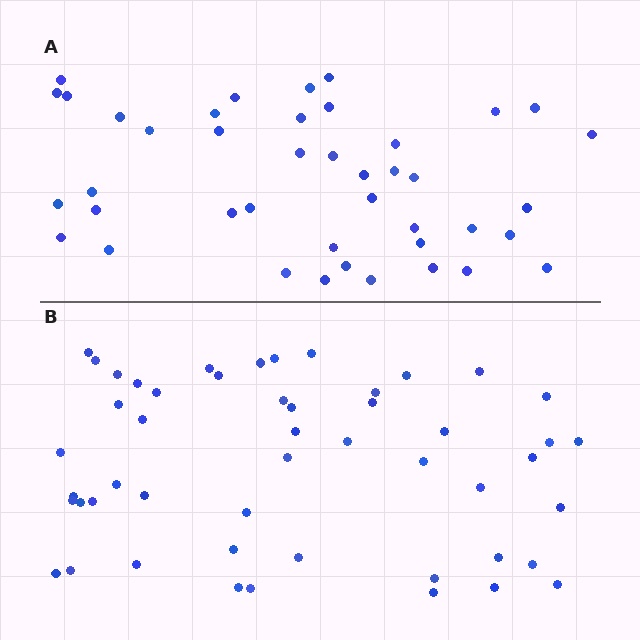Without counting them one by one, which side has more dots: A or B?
Region B (the bottom region) has more dots.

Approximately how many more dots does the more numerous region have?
Region B has roughly 8 or so more dots than region A.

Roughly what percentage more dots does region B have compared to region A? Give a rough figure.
About 20% more.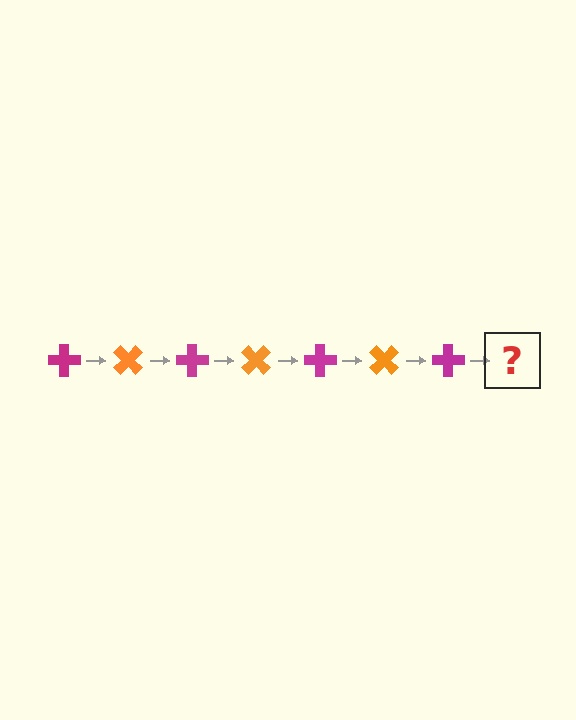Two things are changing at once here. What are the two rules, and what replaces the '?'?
The two rules are that it rotates 45 degrees each step and the color cycles through magenta and orange. The '?' should be an orange cross, rotated 315 degrees from the start.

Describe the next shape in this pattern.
It should be an orange cross, rotated 315 degrees from the start.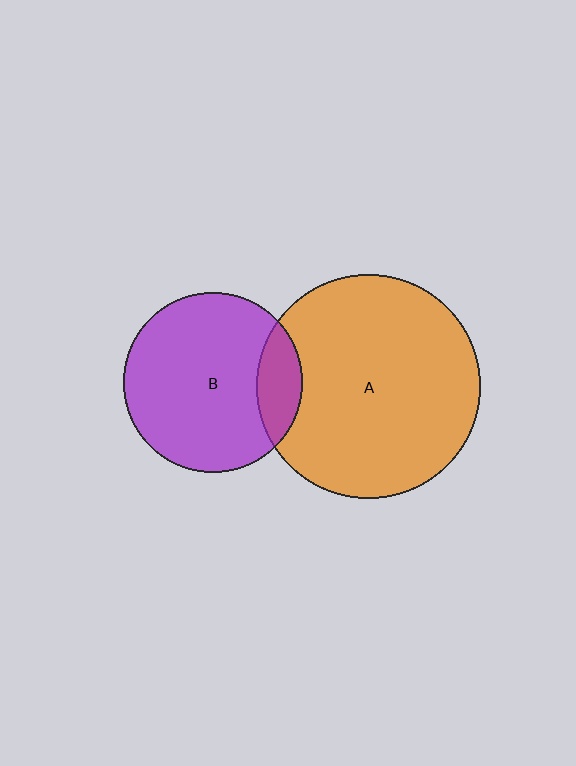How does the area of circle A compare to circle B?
Approximately 1.6 times.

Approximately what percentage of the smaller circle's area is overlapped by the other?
Approximately 15%.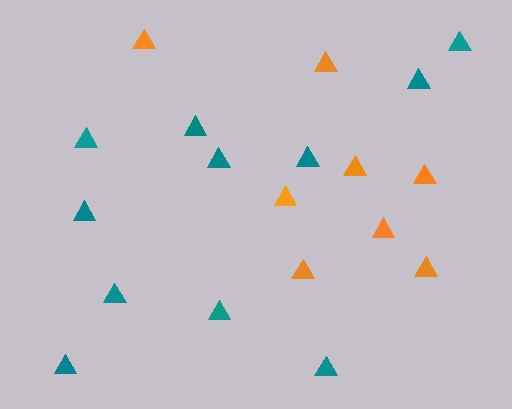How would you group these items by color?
There are 2 groups: one group of orange triangles (8) and one group of teal triangles (11).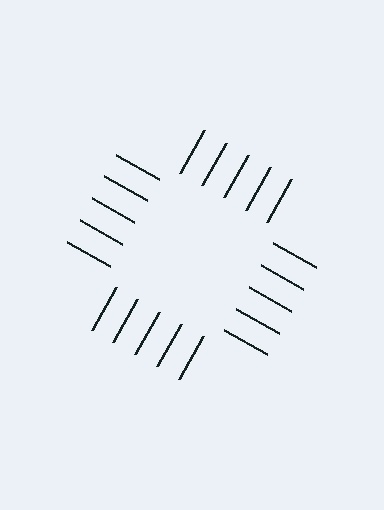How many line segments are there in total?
20 — 5 along each of the 4 edges.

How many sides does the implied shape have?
4 sides — the line-ends trace a square.